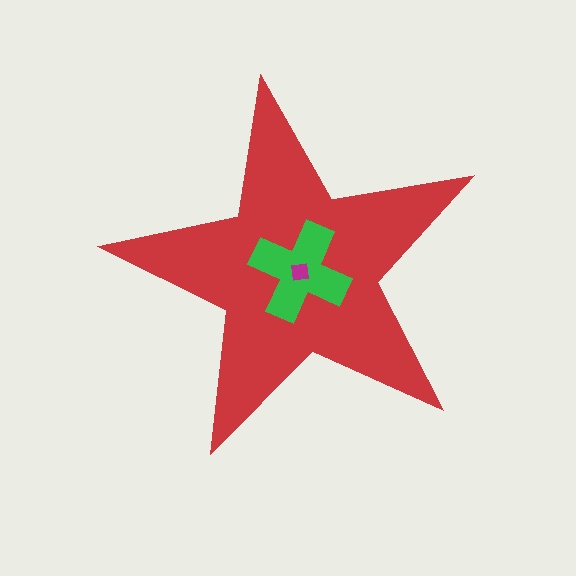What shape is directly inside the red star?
The green cross.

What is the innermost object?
The magenta square.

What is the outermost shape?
The red star.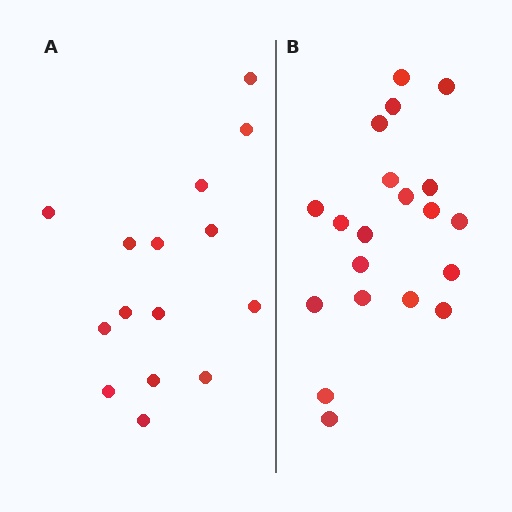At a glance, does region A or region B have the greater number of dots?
Region B (the right region) has more dots.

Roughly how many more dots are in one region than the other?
Region B has about 5 more dots than region A.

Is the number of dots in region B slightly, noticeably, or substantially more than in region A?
Region B has noticeably more, but not dramatically so. The ratio is roughly 1.3 to 1.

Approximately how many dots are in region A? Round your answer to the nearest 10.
About 20 dots. (The exact count is 15, which rounds to 20.)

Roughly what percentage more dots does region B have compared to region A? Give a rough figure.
About 35% more.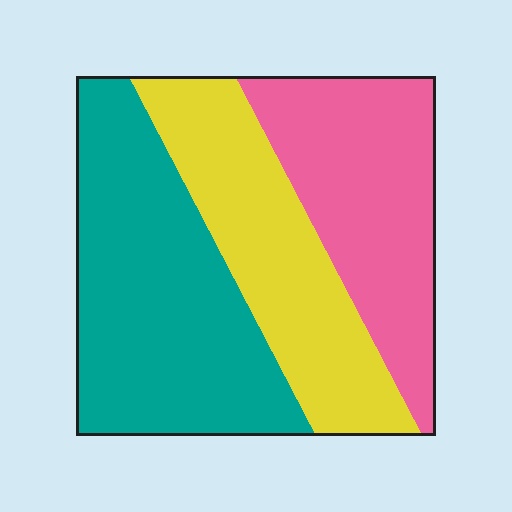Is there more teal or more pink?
Teal.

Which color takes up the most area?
Teal, at roughly 40%.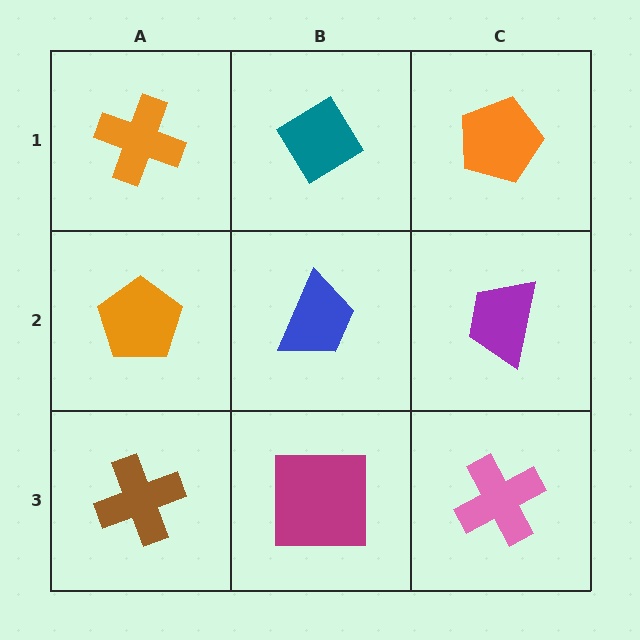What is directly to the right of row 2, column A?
A blue trapezoid.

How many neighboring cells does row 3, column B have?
3.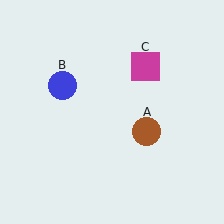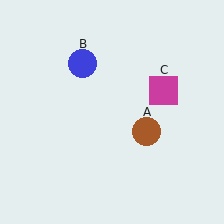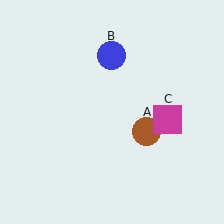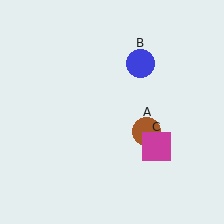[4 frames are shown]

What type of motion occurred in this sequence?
The blue circle (object B), magenta square (object C) rotated clockwise around the center of the scene.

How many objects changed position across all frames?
2 objects changed position: blue circle (object B), magenta square (object C).